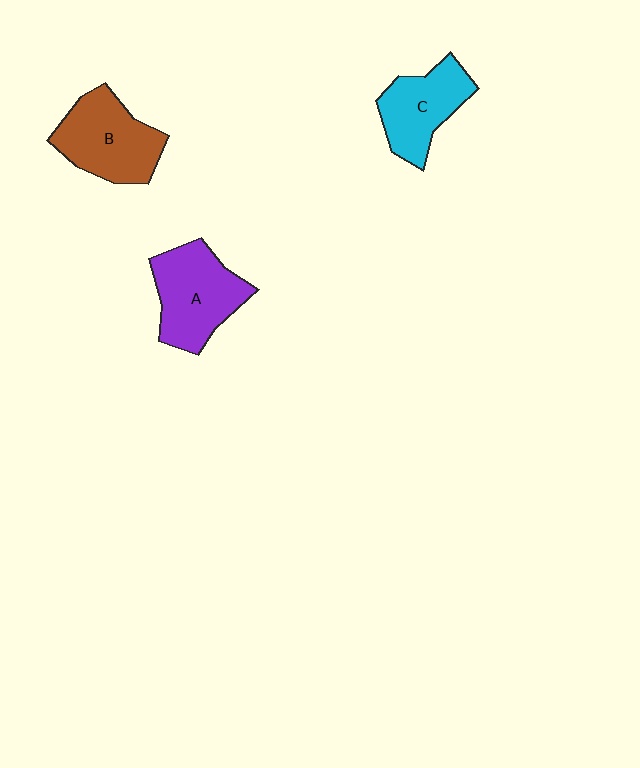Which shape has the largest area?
Shape A (purple).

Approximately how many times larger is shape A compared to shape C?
Approximately 1.2 times.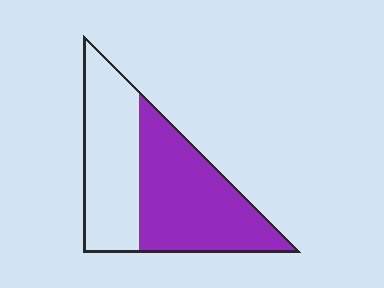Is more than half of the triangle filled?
Yes.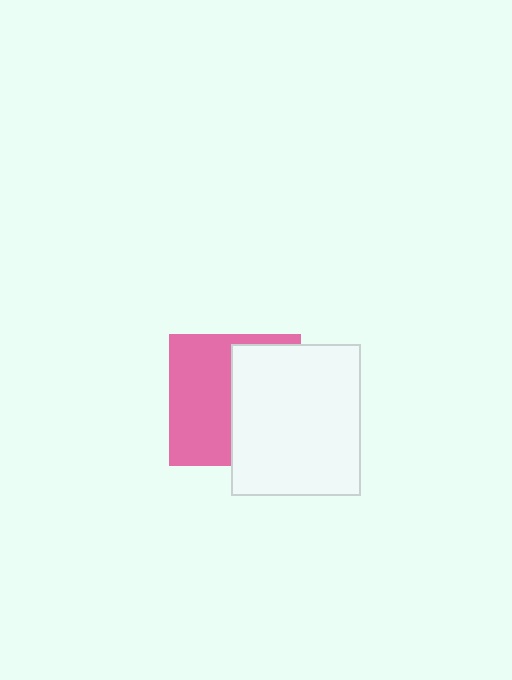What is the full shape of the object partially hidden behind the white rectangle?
The partially hidden object is a pink square.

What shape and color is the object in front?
The object in front is a white rectangle.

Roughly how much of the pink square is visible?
About half of it is visible (roughly 51%).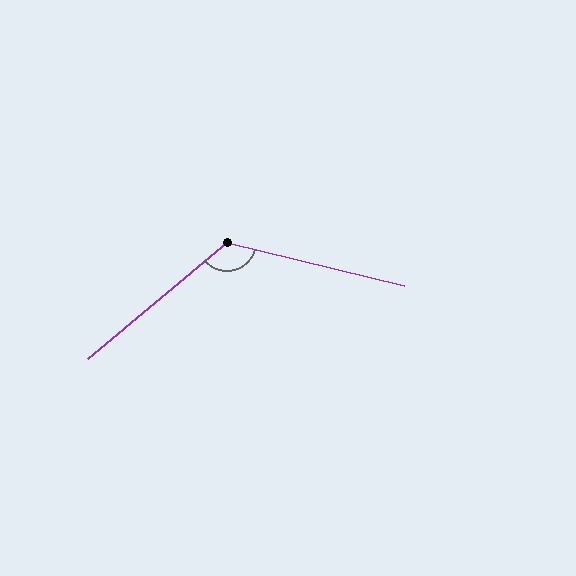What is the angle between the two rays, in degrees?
Approximately 126 degrees.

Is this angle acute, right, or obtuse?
It is obtuse.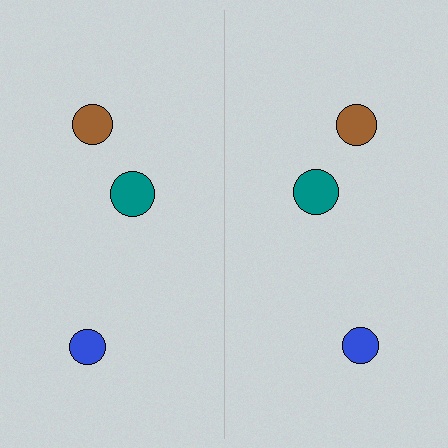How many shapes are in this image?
There are 6 shapes in this image.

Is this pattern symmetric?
Yes, this pattern has bilateral (reflection) symmetry.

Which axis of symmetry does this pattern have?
The pattern has a vertical axis of symmetry running through the center of the image.